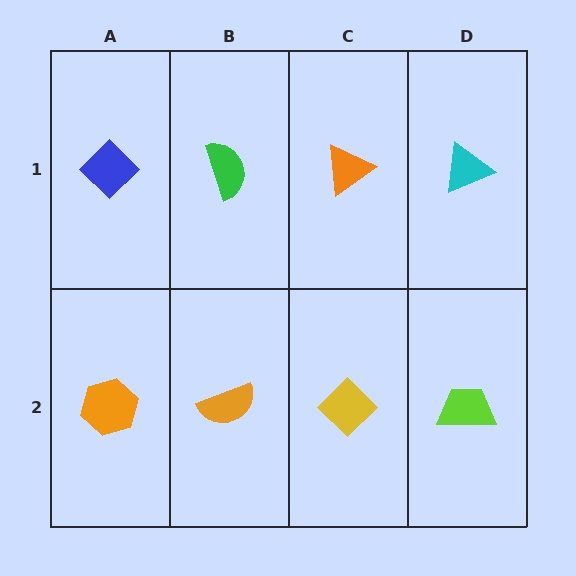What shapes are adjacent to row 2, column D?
A cyan triangle (row 1, column D), a yellow diamond (row 2, column C).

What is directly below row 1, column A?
An orange hexagon.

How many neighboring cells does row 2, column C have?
3.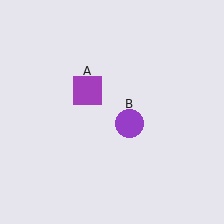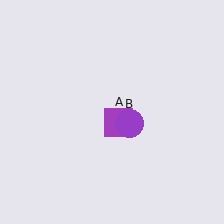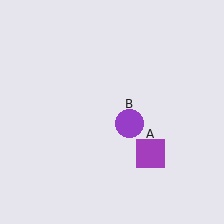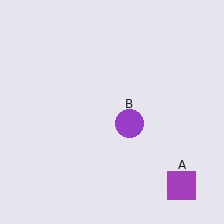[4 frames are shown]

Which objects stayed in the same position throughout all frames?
Purple circle (object B) remained stationary.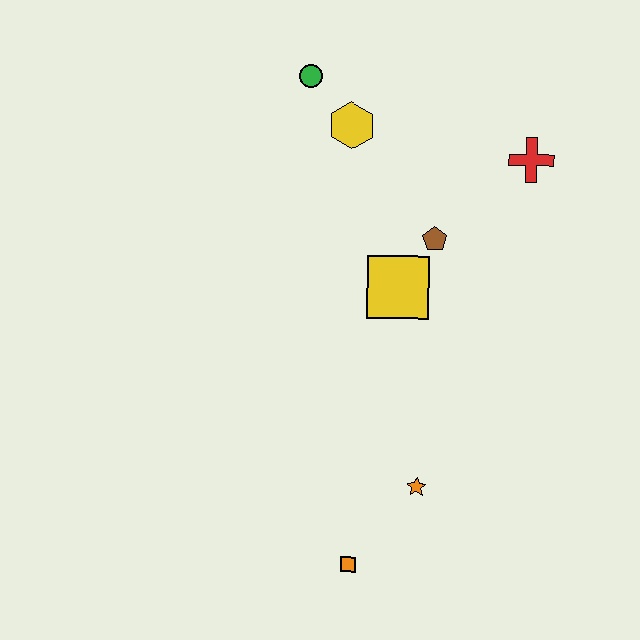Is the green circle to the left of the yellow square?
Yes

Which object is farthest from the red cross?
The orange square is farthest from the red cross.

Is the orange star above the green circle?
No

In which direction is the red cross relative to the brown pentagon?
The red cross is to the right of the brown pentagon.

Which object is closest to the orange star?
The orange square is closest to the orange star.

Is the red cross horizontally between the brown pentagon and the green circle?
No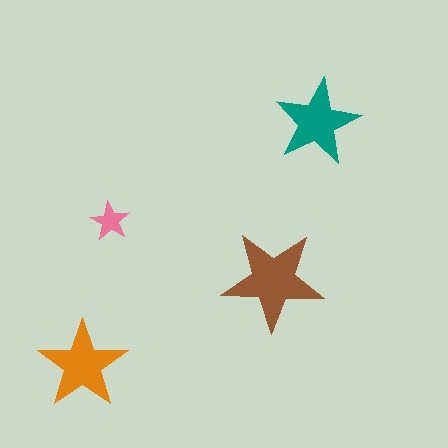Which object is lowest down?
The orange star is bottommost.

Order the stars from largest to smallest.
the brown one, the orange one, the teal one, the pink one.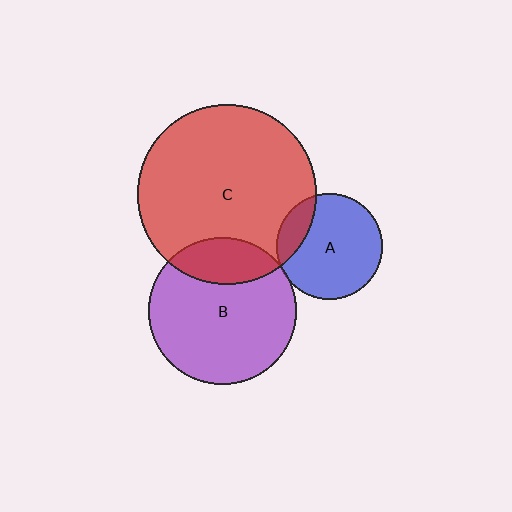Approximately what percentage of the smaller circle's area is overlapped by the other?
Approximately 15%.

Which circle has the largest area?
Circle C (red).